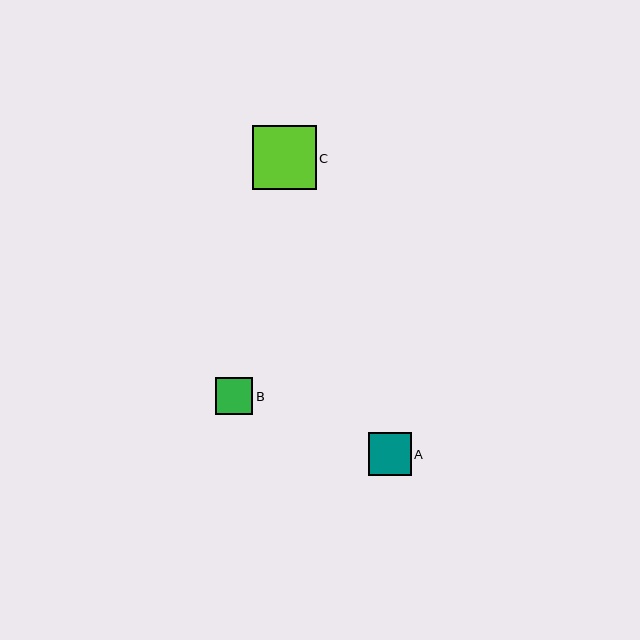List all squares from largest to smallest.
From largest to smallest: C, A, B.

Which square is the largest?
Square C is the largest with a size of approximately 63 pixels.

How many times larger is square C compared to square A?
Square C is approximately 1.5 times the size of square A.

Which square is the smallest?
Square B is the smallest with a size of approximately 37 pixels.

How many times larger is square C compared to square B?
Square C is approximately 1.7 times the size of square B.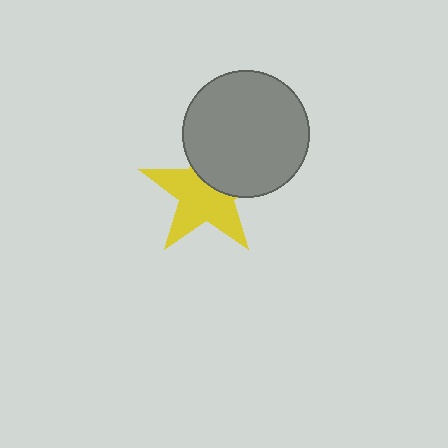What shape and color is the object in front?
The object in front is a gray circle.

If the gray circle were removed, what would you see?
You would see the complete yellow star.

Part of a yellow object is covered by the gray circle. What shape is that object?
It is a star.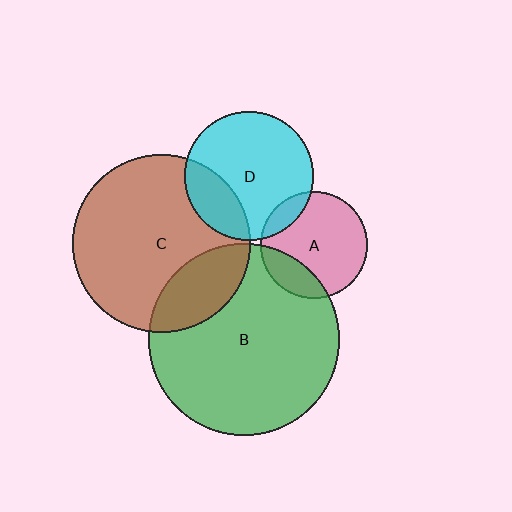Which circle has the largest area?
Circle B (green).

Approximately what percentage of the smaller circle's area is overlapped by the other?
Approximately 20%.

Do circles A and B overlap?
Yes.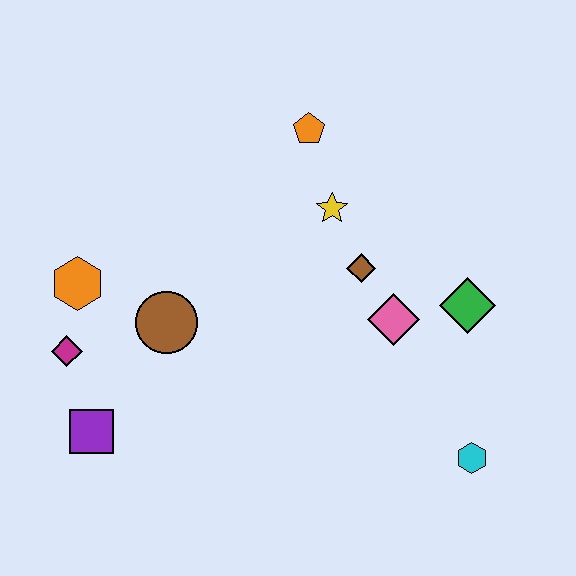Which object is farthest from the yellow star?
The purple square is farthest from the yellow star.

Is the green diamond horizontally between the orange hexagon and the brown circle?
No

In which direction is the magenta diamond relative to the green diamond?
The magenta diamond is to the left of the green diamond.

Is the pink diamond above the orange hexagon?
No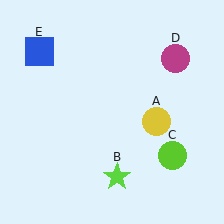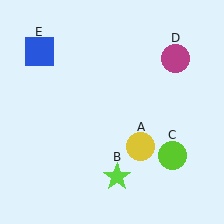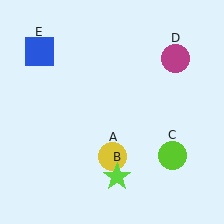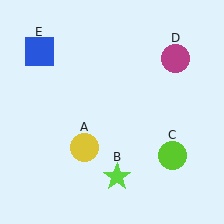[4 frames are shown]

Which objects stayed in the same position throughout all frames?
Lime star (object B) and lime circle (object C) and magenta circle (object D) and blue square (object E) remained stationary.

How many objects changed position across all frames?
1 object changed position: yellow circle (object A).